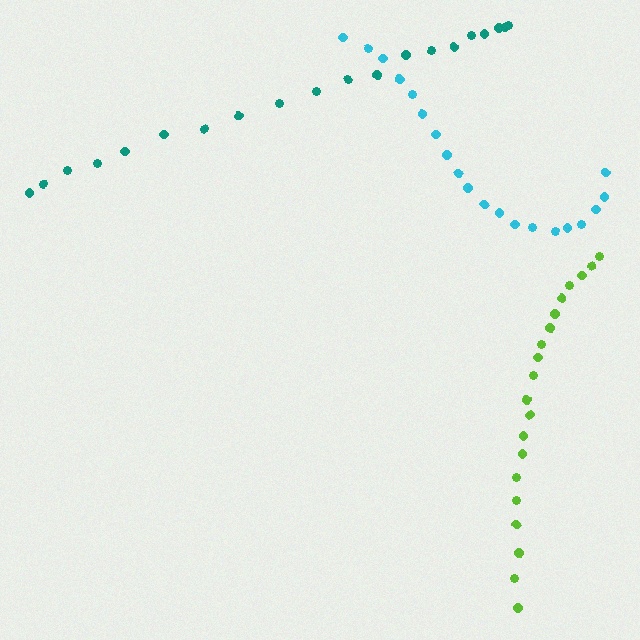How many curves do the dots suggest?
There are 3 distinct paths.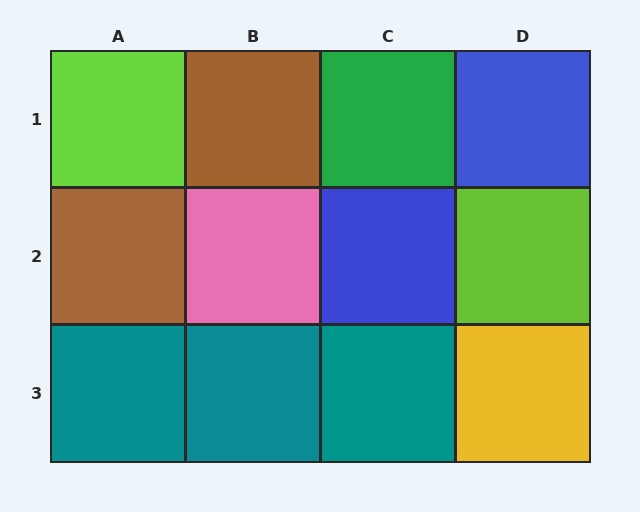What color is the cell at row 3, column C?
Teal.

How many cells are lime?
2 cells are lime.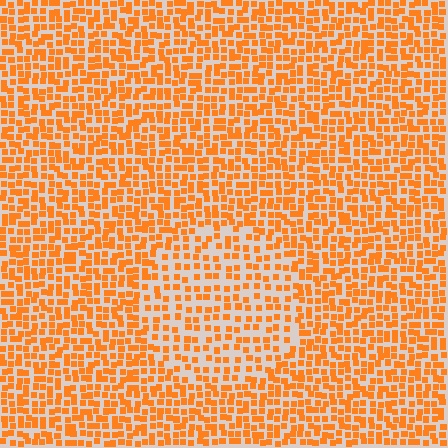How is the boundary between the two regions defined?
The boundary is defined by a change in element density (approximately 1.7x ratio). All elements are the same color, size, and shape.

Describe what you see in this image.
The image contains small orange elements arranged at two different densities. A circle-shaped region is visible where the elements are less densely packed than the surrounding area.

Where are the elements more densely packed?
The elements are more densely packed outside the circle boundary.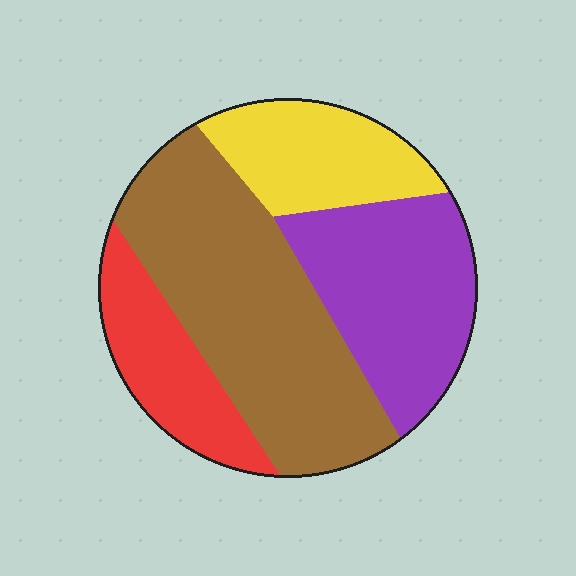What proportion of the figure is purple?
Purple takes up about one quarter (1/4) of the figure.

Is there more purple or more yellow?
Purple.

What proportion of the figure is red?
Red covers around 15% of the figure.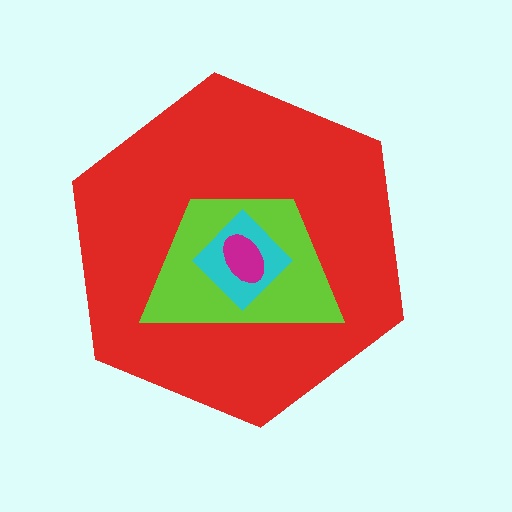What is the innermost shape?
The magenta ellipse.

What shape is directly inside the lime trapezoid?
The cyan diamond.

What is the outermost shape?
The red hexagon.